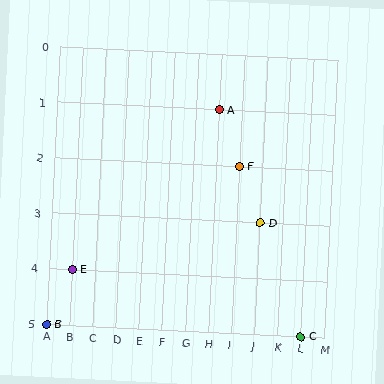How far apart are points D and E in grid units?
Points D and E are 8 columns and 1 row apart (about 8.1 grid units diagonally).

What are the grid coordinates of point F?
Point F is at grid coordinates (I, 2).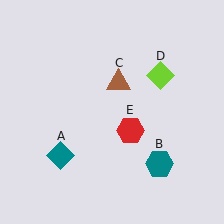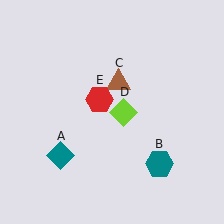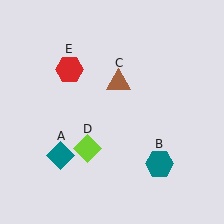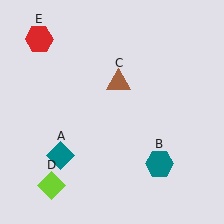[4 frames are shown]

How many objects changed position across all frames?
2 objects changed position: lime diamond (object D), red hexagon (object E).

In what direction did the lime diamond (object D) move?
The lime diamond (object D) moved down and to the left.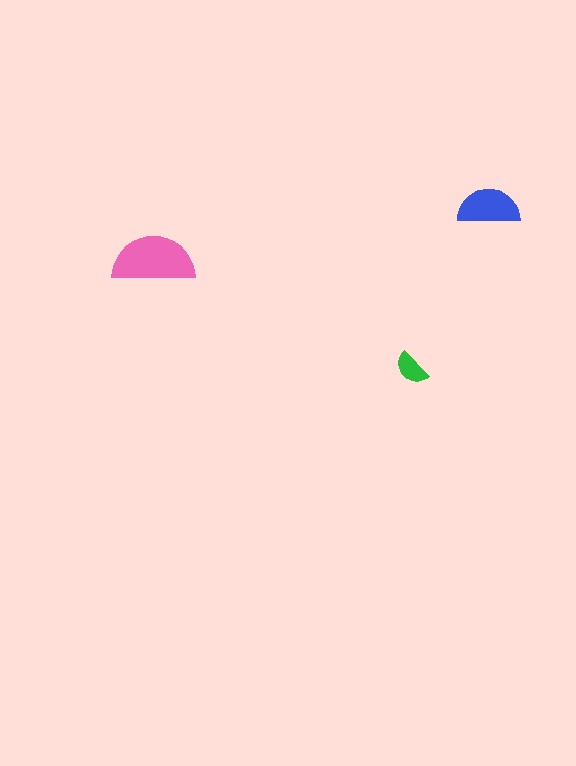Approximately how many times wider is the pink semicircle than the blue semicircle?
About 1.5 times wider.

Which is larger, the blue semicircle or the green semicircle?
The blue one.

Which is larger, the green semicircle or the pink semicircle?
The pink one.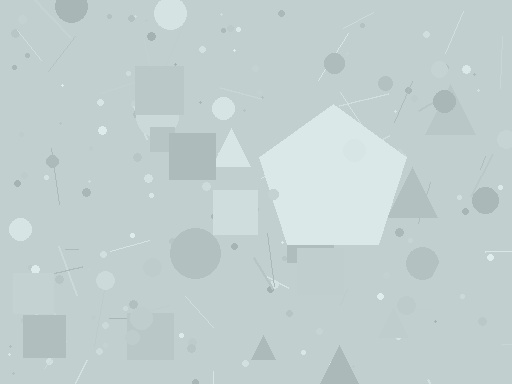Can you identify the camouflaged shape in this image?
The camouflaged shape is a pentagon.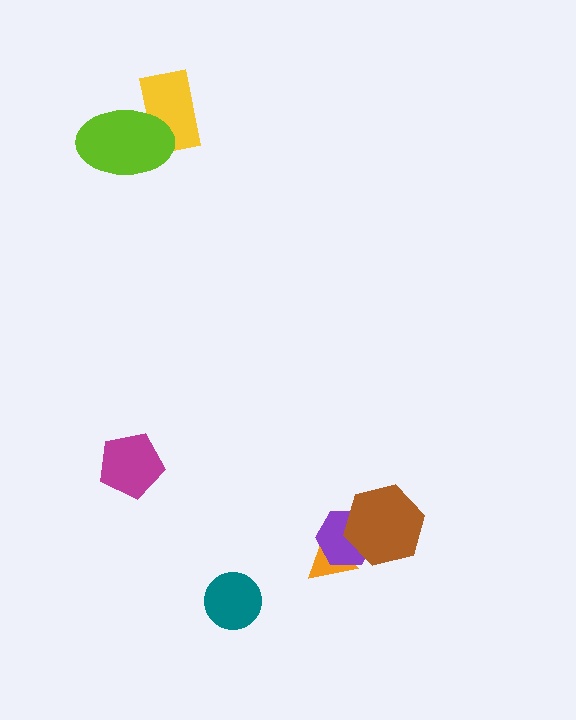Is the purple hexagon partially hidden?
Yes, it is partially covered by another shape.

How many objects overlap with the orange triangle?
2 objects overlap with the orange triangle.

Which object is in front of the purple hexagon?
The brown hexagon is in front of the purple hexagon.